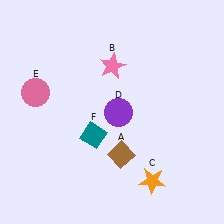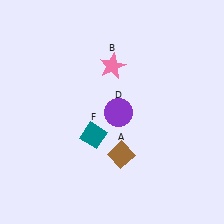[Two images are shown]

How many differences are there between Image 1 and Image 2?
There are 2 differences between the two images.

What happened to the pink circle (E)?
The pink circle (E) was removed in Image 2. It was in the top-left area of Image 1.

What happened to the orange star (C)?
The orange star (C) was removed in Image 2. It was in the bottom-right area of Image 1.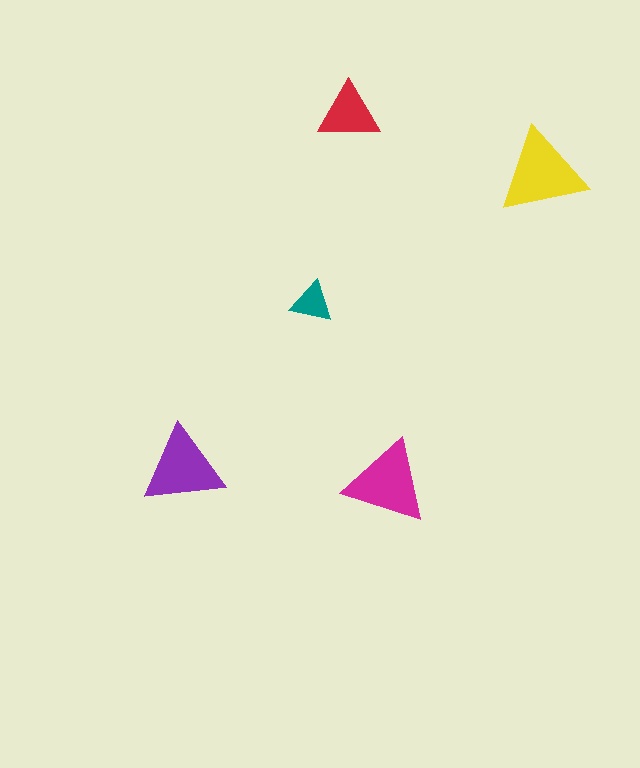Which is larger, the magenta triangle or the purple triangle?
The magenta one.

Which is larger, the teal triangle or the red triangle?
The red one.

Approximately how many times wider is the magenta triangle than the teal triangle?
About 2 times wider.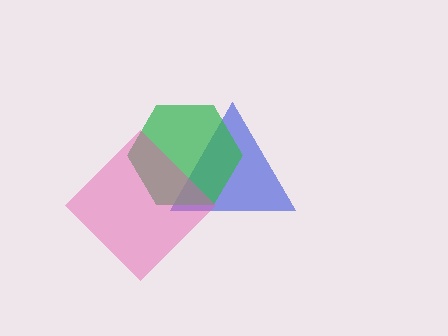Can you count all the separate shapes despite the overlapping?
Yes, there are 3 separate shapes.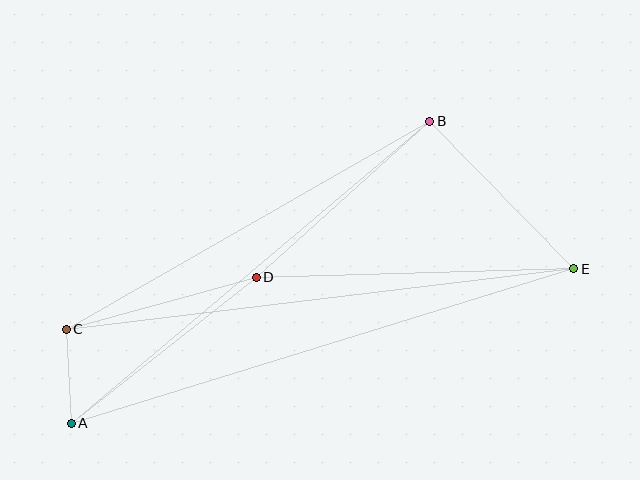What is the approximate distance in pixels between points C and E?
The distance between C and E is approximately 511 pixels.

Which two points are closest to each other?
Points A and C are closest to each other.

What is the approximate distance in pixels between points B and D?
The distance between B and D is approximately 233 pixels.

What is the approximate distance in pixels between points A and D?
The distance between A and D is approximately 236 pixels.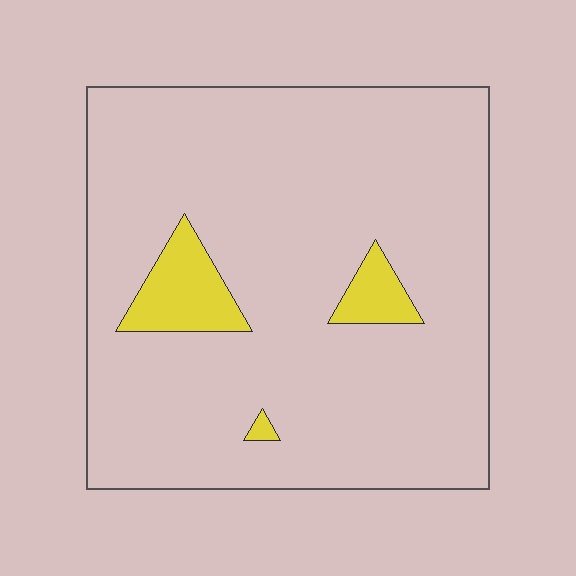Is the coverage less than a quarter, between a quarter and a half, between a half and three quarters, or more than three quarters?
Less than a quarter.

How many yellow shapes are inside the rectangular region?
3.